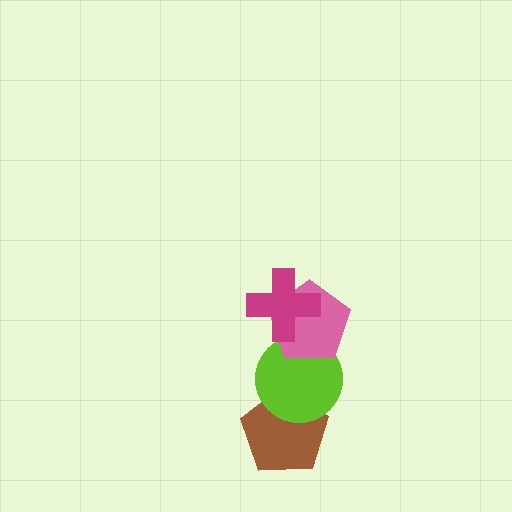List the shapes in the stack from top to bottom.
From top to bottom: the magenta cross, the pink pentagon, the lime circle, the brown pentagon.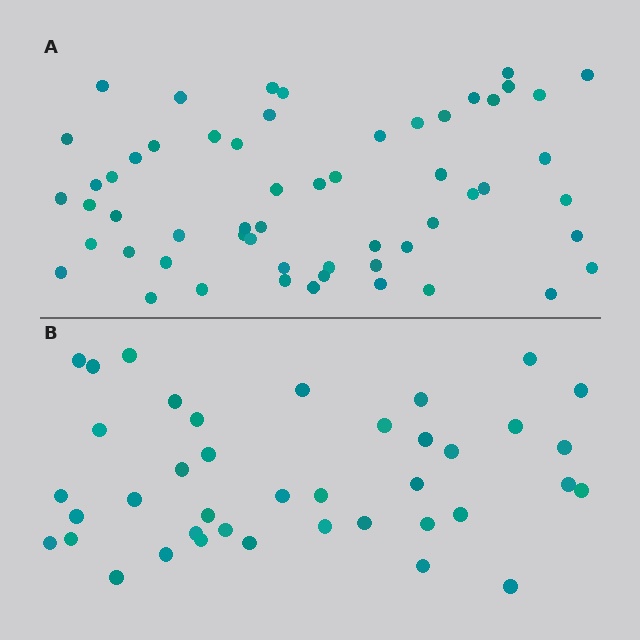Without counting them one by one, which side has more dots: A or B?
Region A (the top region) has more dots.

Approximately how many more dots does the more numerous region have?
Region A has approximately 15 more dots than region B.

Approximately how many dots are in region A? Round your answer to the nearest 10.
About 60 dots. (The exact count is 57, which rounds to 60.)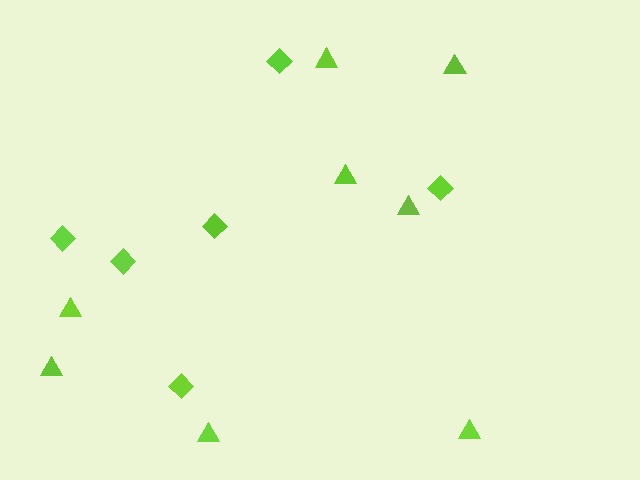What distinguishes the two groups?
There are 2 groups: one group of diamonds (6) and one group of triangles (8).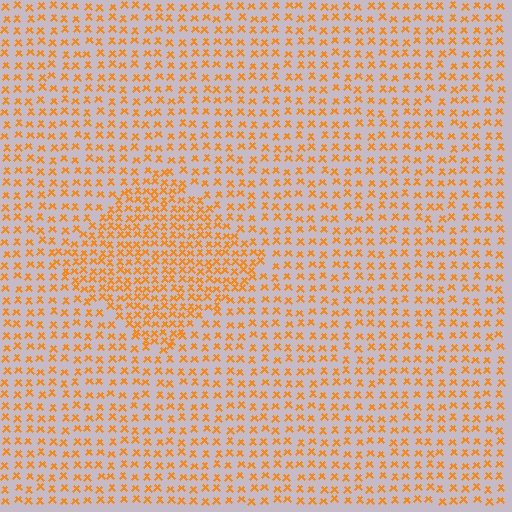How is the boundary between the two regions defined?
The boundary is defined by a change in element density (approximately 1.8x ratio). All elements are the same color, size, and shape.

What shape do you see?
I see a diamond.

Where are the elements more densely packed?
The elements are more densely packed inside the diamond boundary.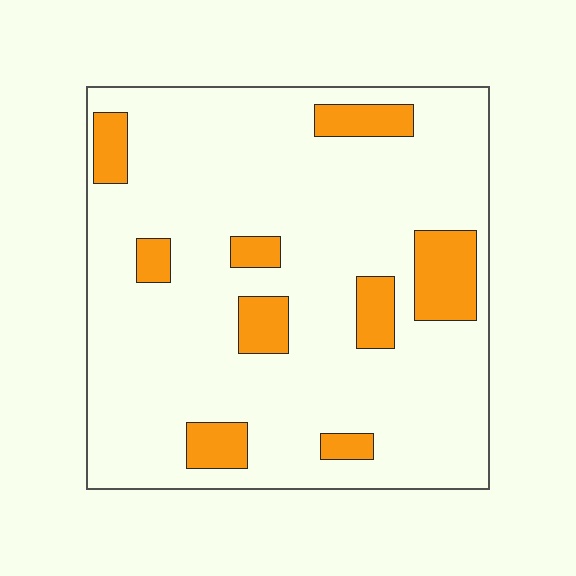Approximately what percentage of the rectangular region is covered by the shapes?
Approximately 15%.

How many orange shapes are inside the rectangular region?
9.